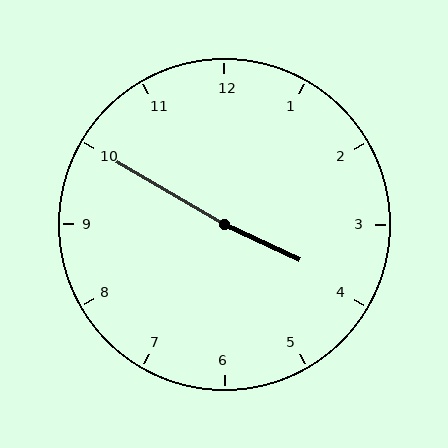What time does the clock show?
3:50.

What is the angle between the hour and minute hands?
Approximately 175 degrees.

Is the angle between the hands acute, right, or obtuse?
It is obtuse.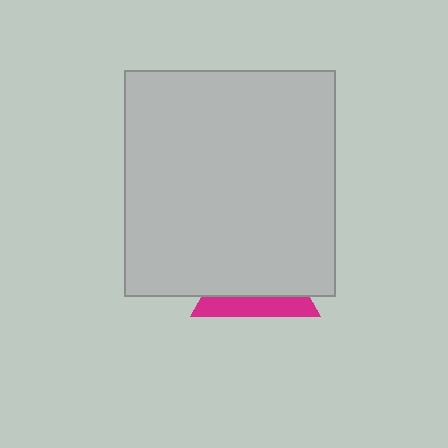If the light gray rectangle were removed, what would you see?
You would see the complete magenta triangle.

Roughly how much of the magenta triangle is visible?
A small part of it is visible (roughly 32%).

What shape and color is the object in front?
The object in front is a light gray rectangle.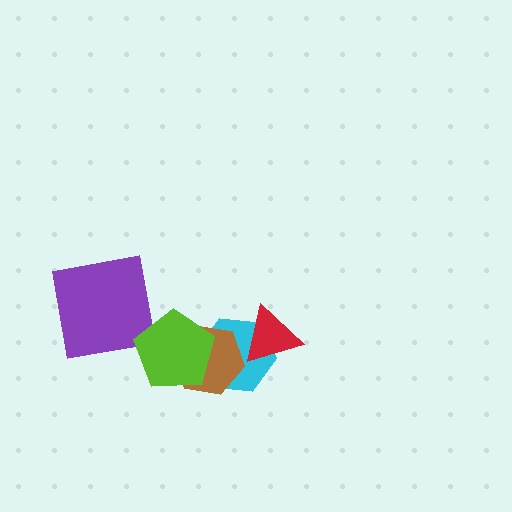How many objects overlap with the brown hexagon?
2 objects overlap with the brown hexagon.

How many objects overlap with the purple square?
0 objects overlap with the purple square.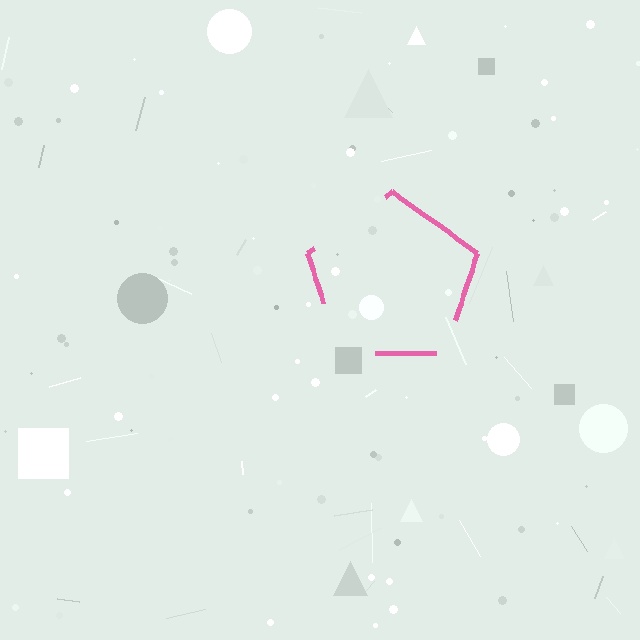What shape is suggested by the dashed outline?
The dashed outline suggests a pentagon.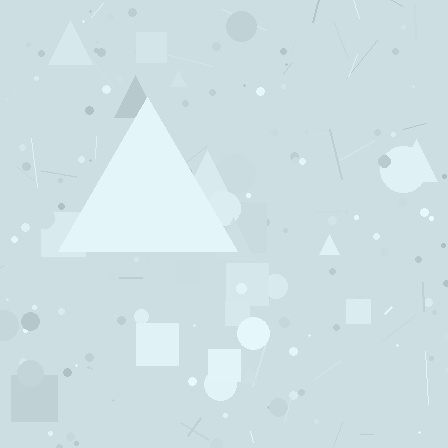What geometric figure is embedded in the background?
A triangle is embedded in the background.